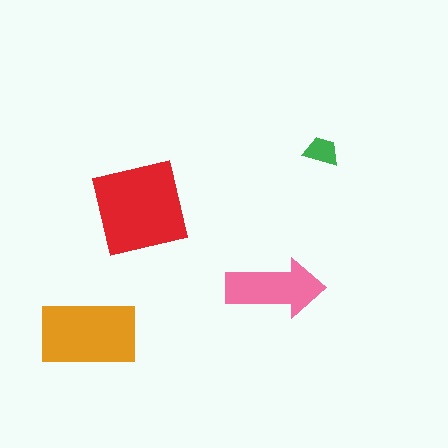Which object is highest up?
The green trapezoid is topmost.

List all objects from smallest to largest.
The green trapezoid, the pink arrow, the orange rectangle, the red square.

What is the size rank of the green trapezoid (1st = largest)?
4th.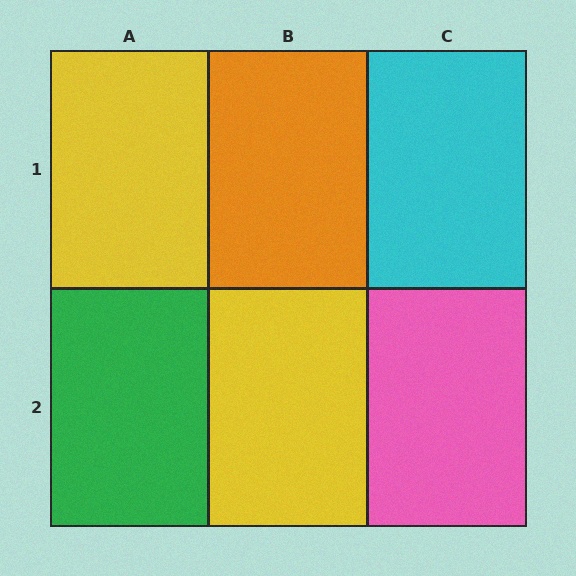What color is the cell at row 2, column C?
Pink.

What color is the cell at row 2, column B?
Yellow.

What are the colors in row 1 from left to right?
Yellow, orange, cyan.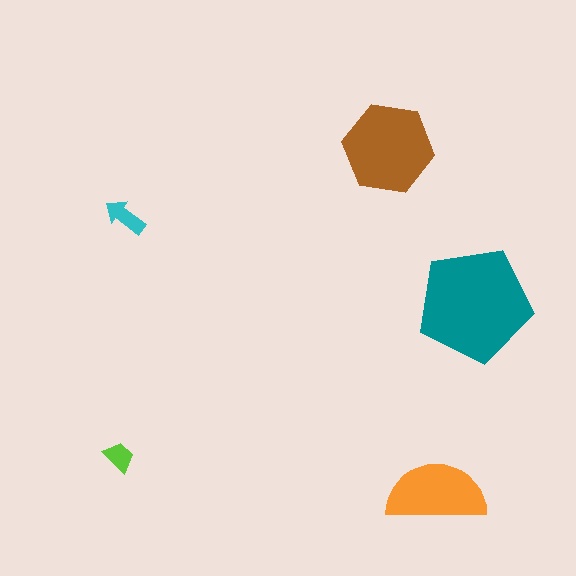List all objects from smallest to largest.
The lime trapezoid, the cyan arrow, the orange semicircle, the brown hexagon, the teal pentagon.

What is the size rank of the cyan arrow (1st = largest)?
4th.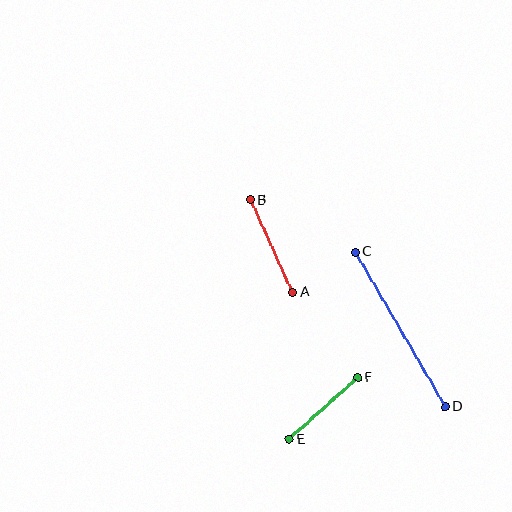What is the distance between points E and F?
The distance is approximately 92 pixels.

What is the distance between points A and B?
The distance is approximately 102 pixels.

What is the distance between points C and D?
The distance is approximately 179 pixels.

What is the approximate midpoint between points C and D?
The midpoint is at approximately (400, 329) pixels.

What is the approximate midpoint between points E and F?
The midpoint is at approximately (324, 408) pixels.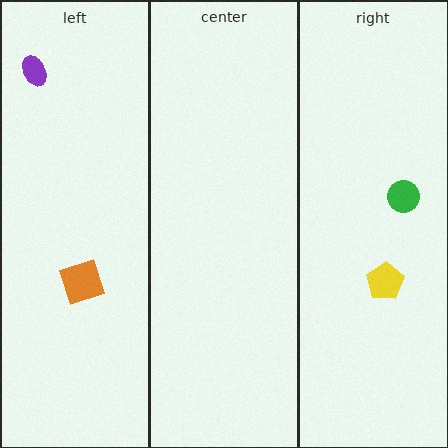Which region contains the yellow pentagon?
The right region.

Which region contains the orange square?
The left region.